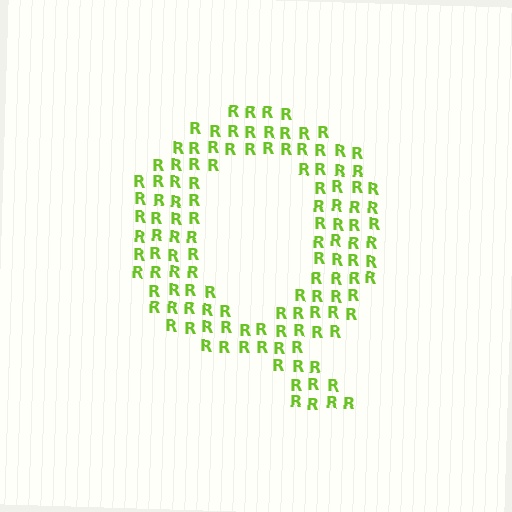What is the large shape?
The large shape is the letter Q.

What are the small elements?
The small elements are letter R's.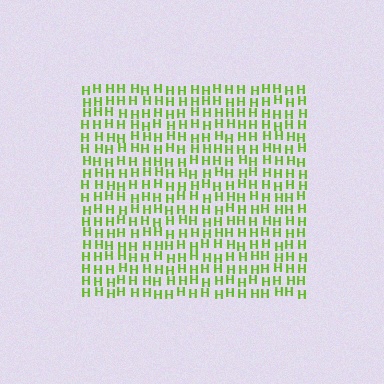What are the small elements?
The small elements are letter H's.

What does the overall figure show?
The overall figure shows a square.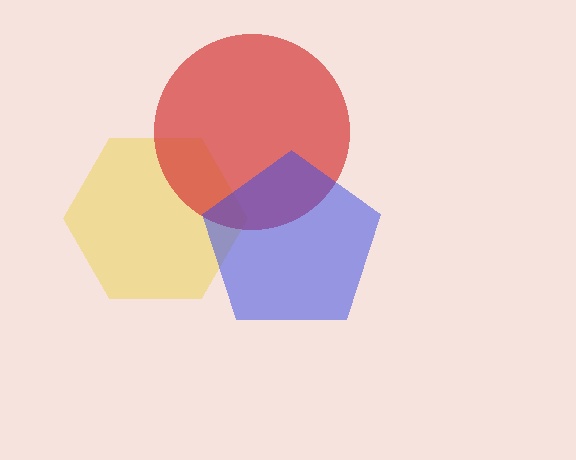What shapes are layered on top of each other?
The layered shapes are: a yellow hexagon, a red circle, a blue pentagon.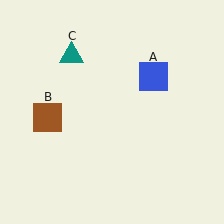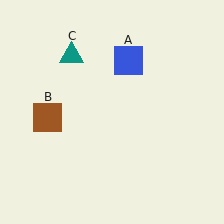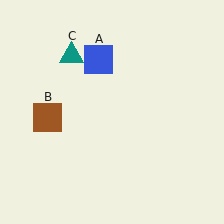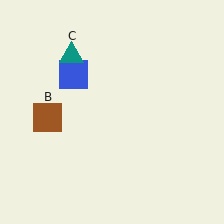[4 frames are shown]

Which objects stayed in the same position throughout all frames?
Brown square (object B) and teal triangle (object C) remained stationary.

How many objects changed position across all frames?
1 object changed position: blue square (object A).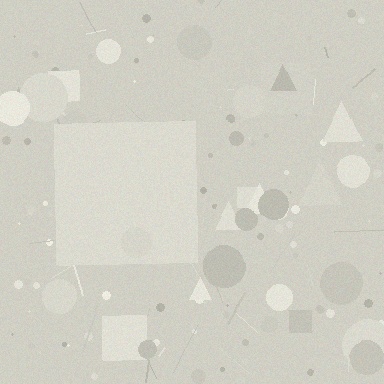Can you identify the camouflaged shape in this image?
The camouflaged shape is a square.